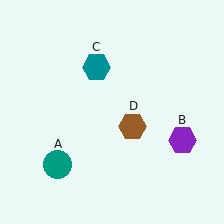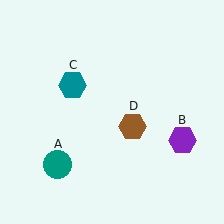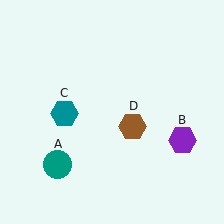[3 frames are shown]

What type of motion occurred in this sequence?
The teal hexagon (object C) rotated counterclockwise around the center of the scene.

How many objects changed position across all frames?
1 object changed position: teal hexagon (object C).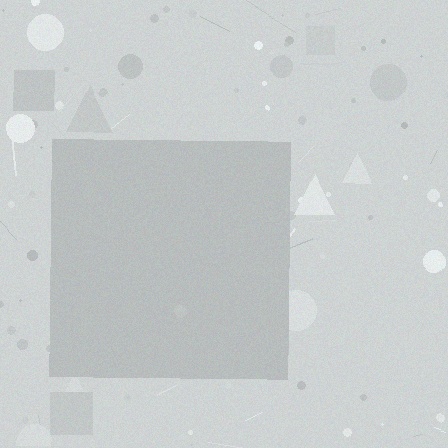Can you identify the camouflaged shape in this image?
The camouflaged shape is a square.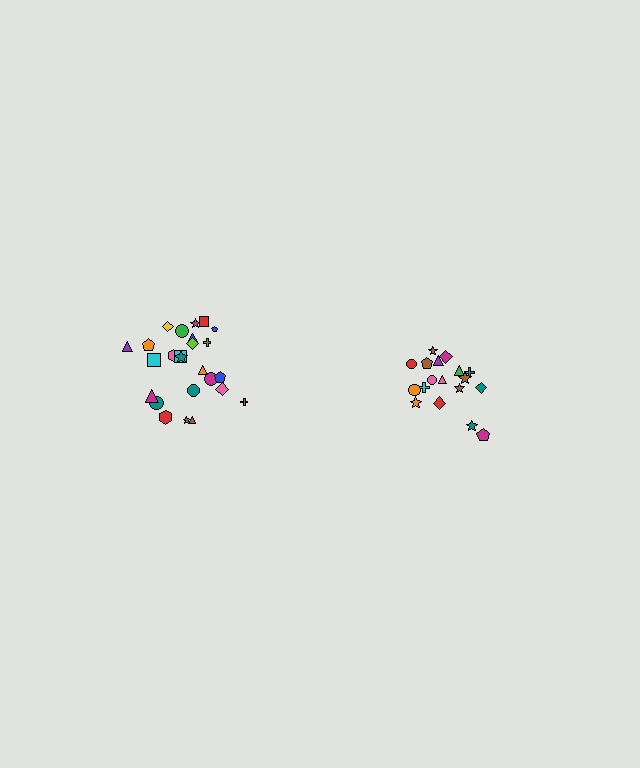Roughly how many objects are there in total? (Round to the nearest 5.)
Roughly 45 objects in total.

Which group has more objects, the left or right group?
The left group.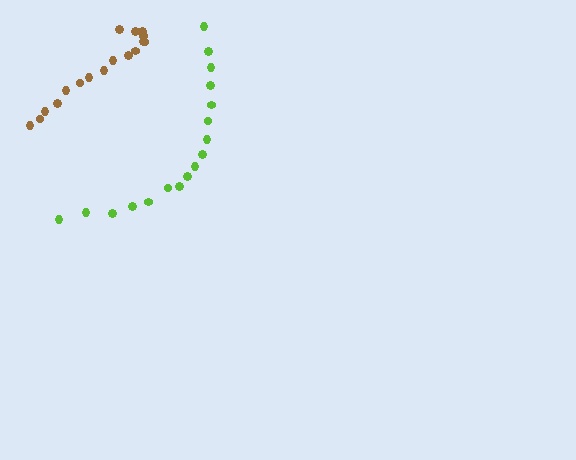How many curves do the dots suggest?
There are 2 distinct paths.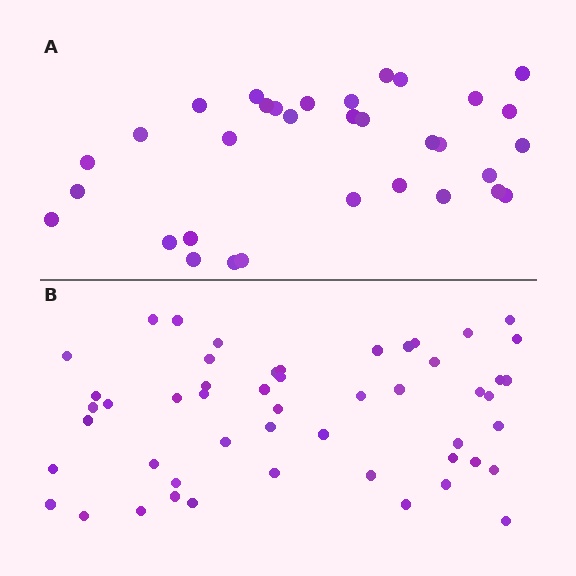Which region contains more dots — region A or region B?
Region B (the bottom region) has more dots.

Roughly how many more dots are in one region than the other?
Region B has approximately 20 more dots than region A.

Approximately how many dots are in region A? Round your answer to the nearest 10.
About 30 dots. (The exact count is 33, which rounds to 30.)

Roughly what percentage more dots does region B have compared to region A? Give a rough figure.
About 55% more.